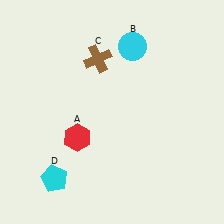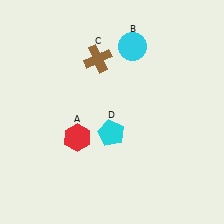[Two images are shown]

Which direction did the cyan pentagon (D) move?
The cyan pentagon (D) moved right.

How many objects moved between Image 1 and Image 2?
1 object moved between the two images.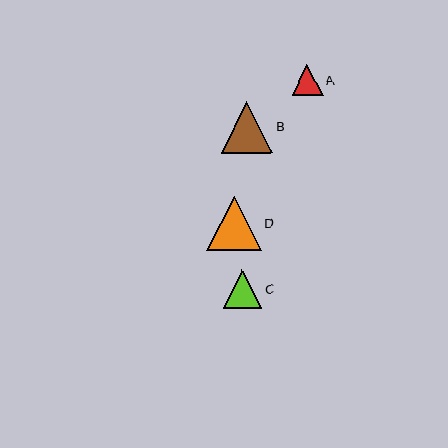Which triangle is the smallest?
Triangle A is the smallest with a size of approximately 31 pixels.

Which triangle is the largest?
Triangle D is the largest with a size of approximately 54 pixels.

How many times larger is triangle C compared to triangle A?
Triangle C is approximately 1.2 times the size of triangle A.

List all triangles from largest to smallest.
From largest to smallest: D, B, C, A.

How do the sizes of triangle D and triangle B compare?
Triangle D and triangle B are approximately the same size.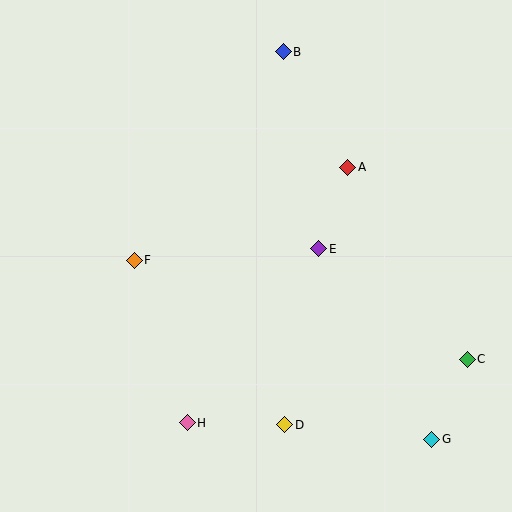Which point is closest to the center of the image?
Point E at (319, 249) is closest to the center.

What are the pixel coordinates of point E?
Point E is at (319, 249).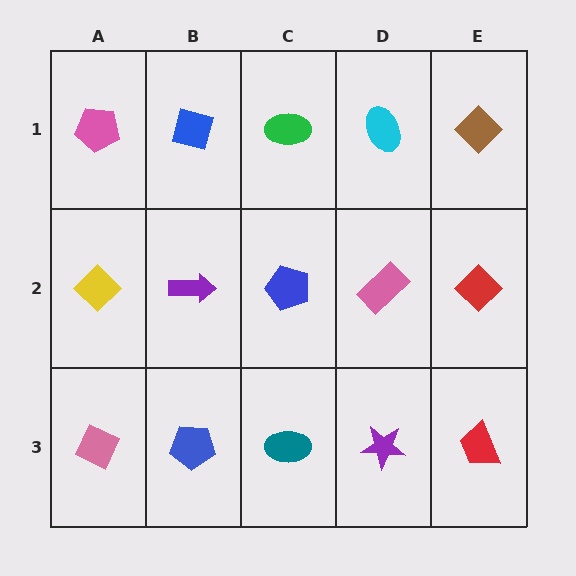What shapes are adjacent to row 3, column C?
A blue pentagon (row 2, column C), a blue pentagon (row 3, column B), a purple star (row 3, column D).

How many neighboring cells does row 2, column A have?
3.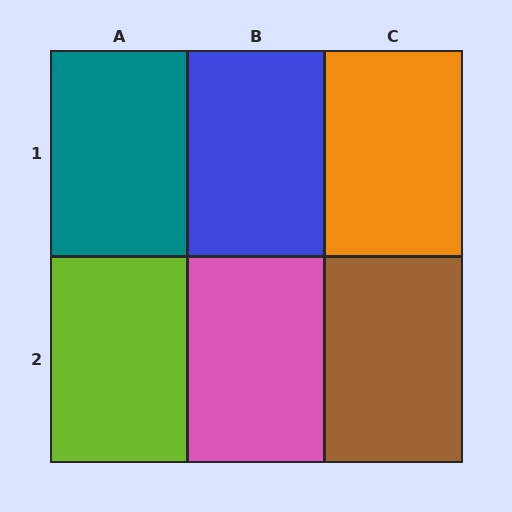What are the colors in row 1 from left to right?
Teal, blue, orange.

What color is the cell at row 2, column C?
Brown.